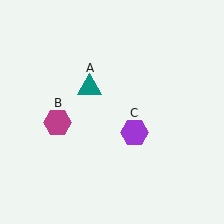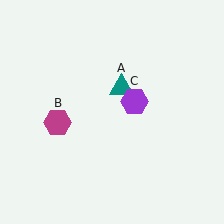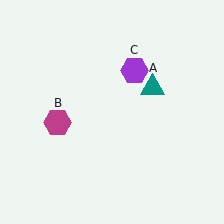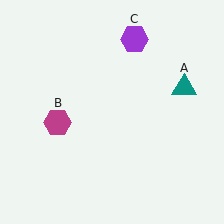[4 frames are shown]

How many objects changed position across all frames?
2 objects changed position: teal triangle (object A), purple hexagon (object C).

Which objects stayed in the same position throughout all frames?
Magenta hexagon (object B) remained stationary.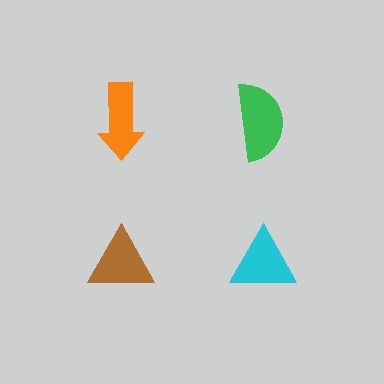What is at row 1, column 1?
An orange arrow.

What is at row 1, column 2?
A green semicircle.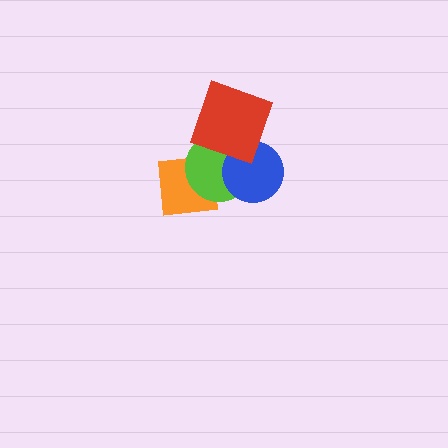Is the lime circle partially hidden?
Yes, it is partially covered by another shape.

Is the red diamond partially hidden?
No, no other shape covers it.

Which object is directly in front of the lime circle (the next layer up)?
The blue circle is directly in front of the lime circle.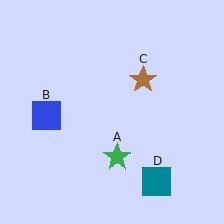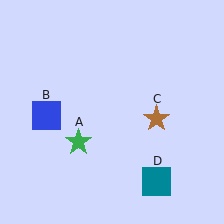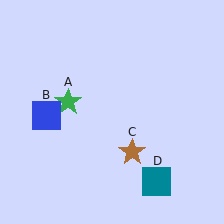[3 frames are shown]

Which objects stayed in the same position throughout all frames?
Blue square (object B) and teal square (object D) remained stationary.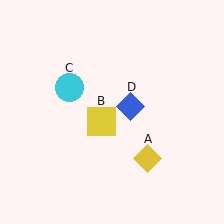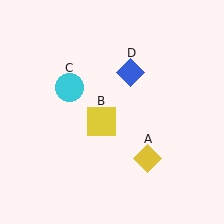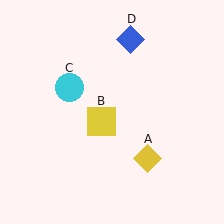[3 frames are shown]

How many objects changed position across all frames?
1 object changed position: blue diamond (object D).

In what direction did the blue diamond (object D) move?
The blue diamond (object D) moved up.